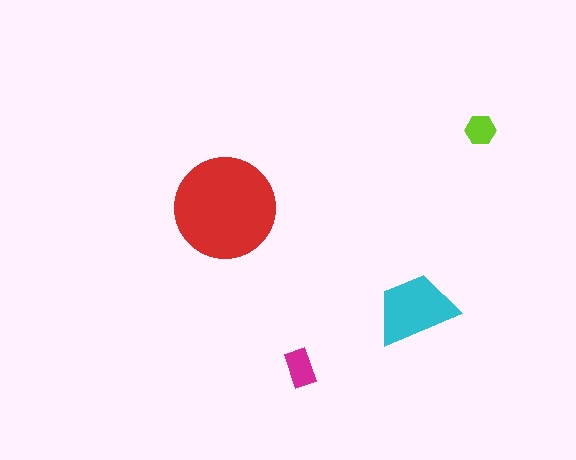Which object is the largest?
The red circle.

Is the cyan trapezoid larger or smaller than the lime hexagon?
Larger.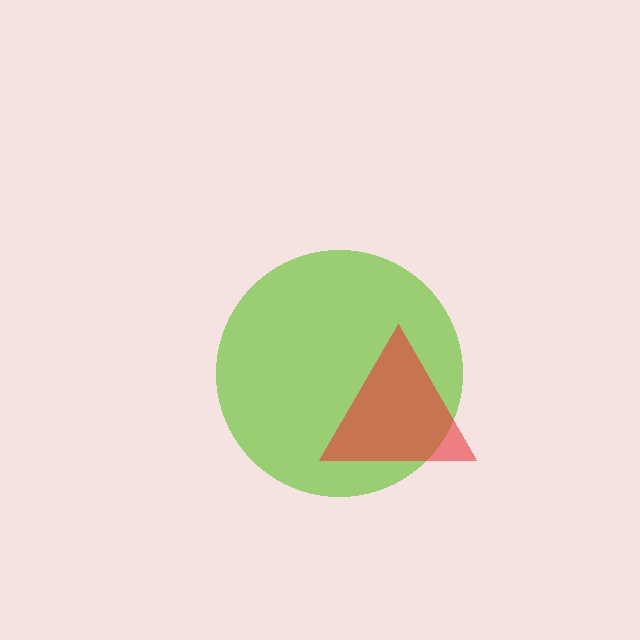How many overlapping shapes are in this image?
There are 2 overlapping shapes in the image.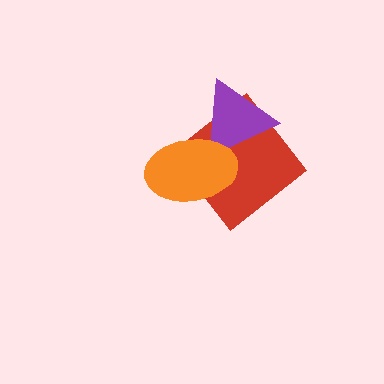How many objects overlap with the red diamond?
2 objects overlap with the red diamond.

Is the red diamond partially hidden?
Yes, it is partially covered by another shape.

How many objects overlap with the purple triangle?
2 objects overlap with the purple triangle.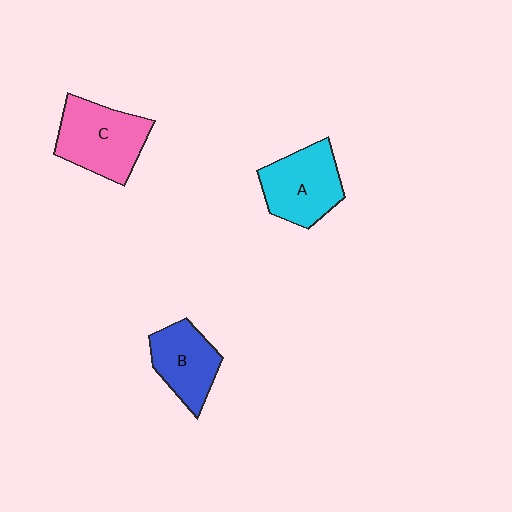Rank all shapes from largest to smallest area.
From largest to smallest: C (pink), A (cyan), B (blue).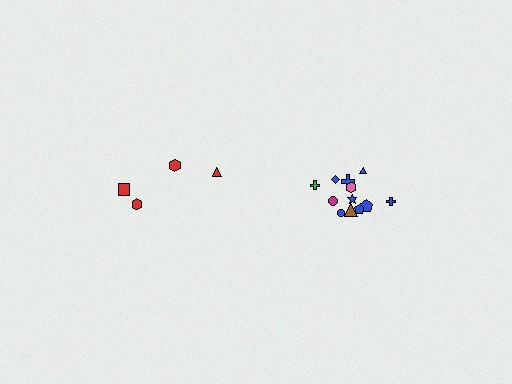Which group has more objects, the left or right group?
The right group.